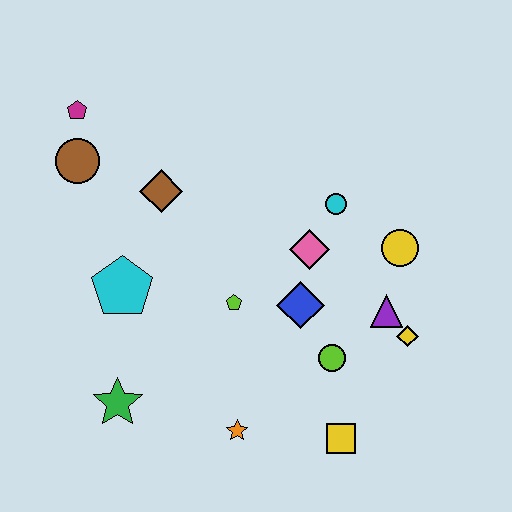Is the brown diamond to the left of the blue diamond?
Yes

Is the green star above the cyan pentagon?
No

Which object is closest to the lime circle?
The blue diamond is closest to the lime circle.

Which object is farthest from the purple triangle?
The magenta pentagon is farthest from the purple triangle.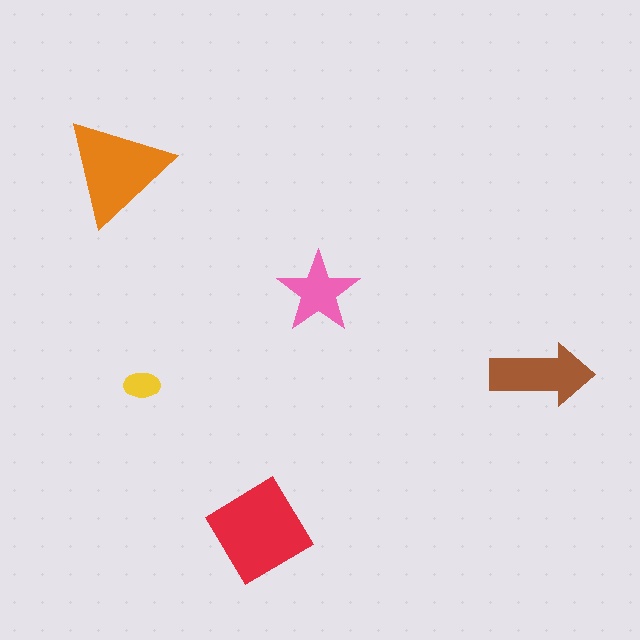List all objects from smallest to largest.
The yellow ellipse, the pink star, the brown arrow, the orange triangle, the red diamond.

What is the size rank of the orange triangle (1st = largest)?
2nd.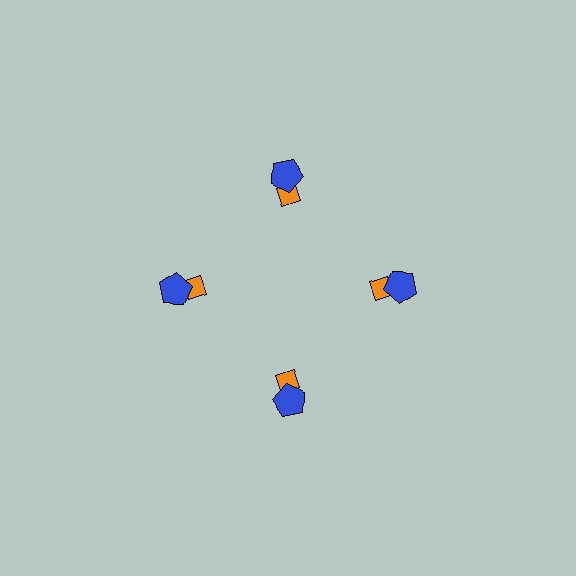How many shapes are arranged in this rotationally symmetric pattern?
There are 8 shapes, arranged in 4 groups of 2.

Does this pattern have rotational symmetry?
Yes, this pattern has 4-fold rotational symmetry. It looks the same after rotating 90 degrees around the center.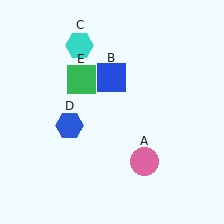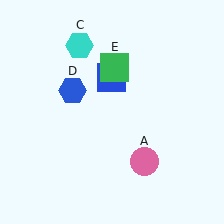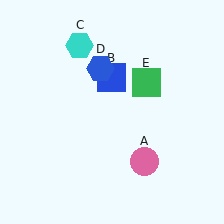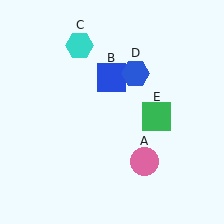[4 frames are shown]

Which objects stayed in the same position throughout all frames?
Pink circle (object A) and blue square (object B) and cyan hexagon (object C) remained stationary.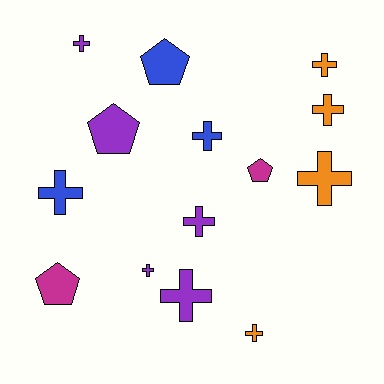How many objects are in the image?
There are 14 objects.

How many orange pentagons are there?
There are no orange pentagons.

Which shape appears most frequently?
Cross, with 10 objects.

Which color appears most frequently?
Purple, with 5 objects.